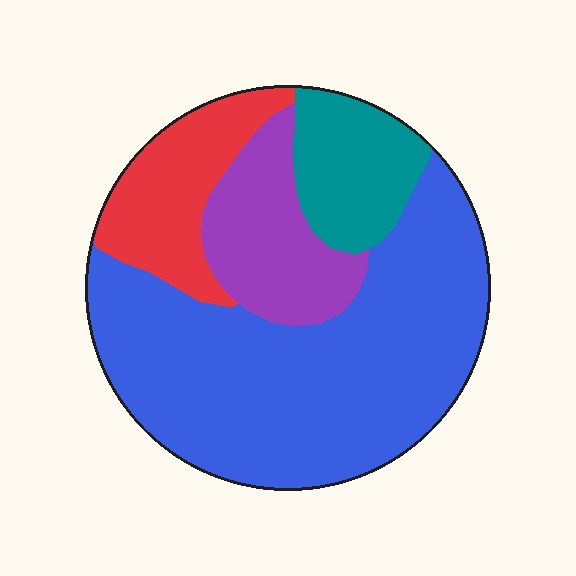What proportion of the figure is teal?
Teal takes up about one eighth (1/8) of the figure.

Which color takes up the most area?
Blue, at roughly 55%.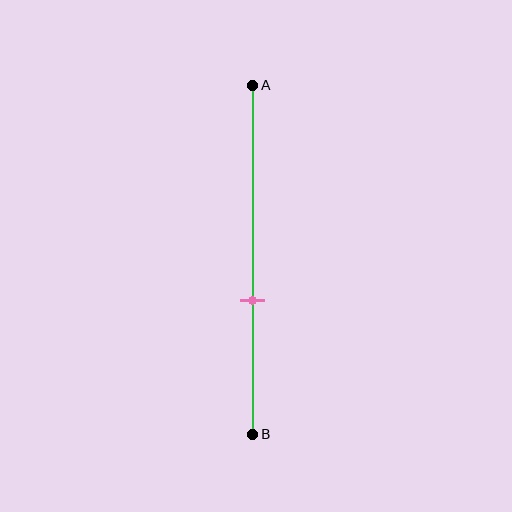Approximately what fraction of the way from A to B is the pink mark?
The pink mark is approximately 60% of the way from A to B.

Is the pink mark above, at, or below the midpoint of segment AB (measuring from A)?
The pink mark is below the midpoint of segment AB.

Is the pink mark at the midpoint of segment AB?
No, the mark is at about 60% from A, not at the 50% midpoint.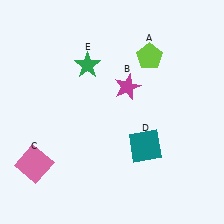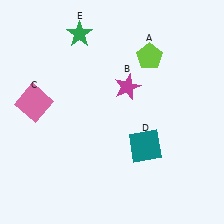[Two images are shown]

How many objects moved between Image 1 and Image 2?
2 objects moved between the two images.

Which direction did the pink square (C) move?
The pink square (C) moved up.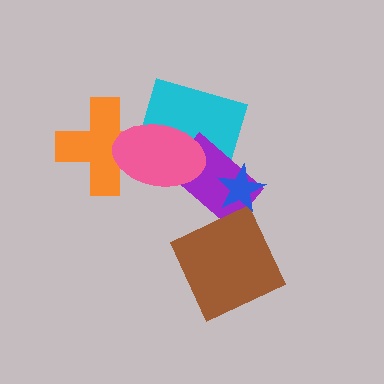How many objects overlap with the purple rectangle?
3 objects overlap with the purple rectangle.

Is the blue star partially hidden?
No, no other shape covers it.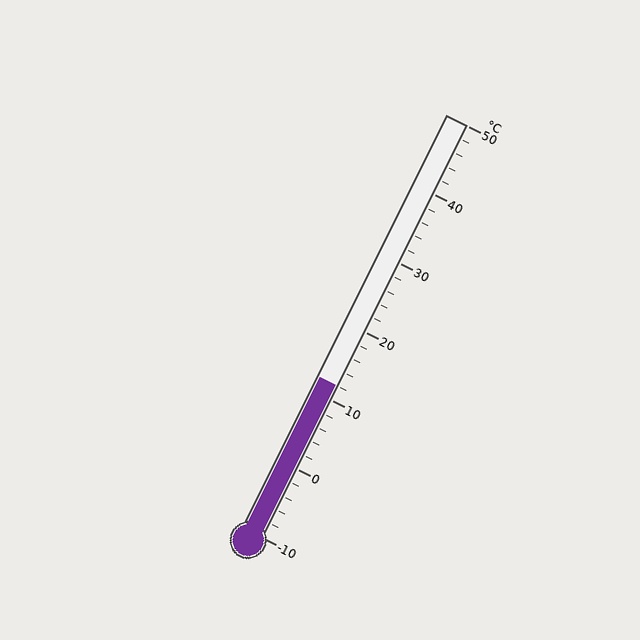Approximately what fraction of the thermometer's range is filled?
The thermometer is filled to approximately 35% of its range.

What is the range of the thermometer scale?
The thermometer scale ranges from -10°C to 50°C.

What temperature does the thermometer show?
The thermometer shows approximately 12°C.